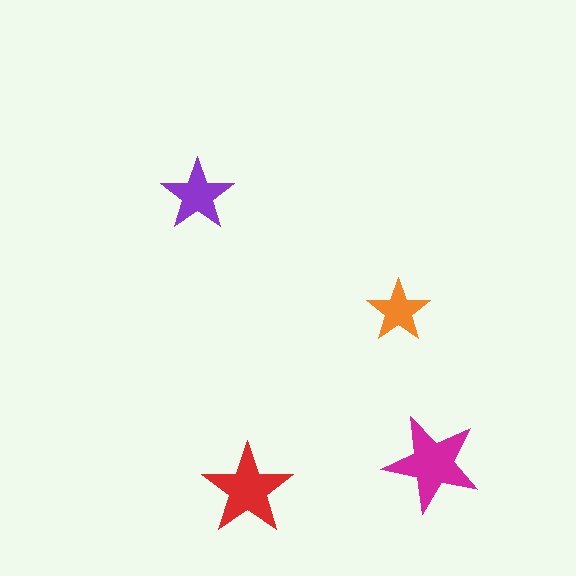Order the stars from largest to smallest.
the magenta one, the red one, the purple one, the orange one.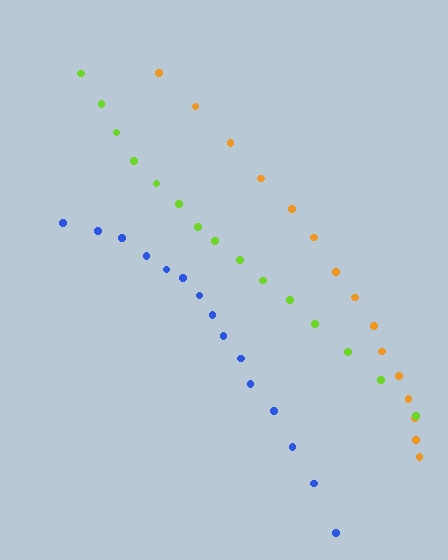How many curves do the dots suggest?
There are 3 distinct paths.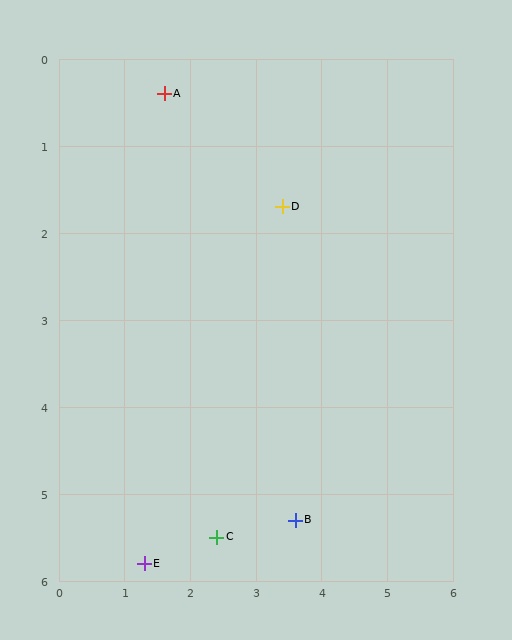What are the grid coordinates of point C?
Point C is at approximately (2.4, 5.5).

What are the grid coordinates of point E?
Point E is at approximately (1.3, 5.8).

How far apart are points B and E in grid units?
Points B and E are about 2.4 grid units apart.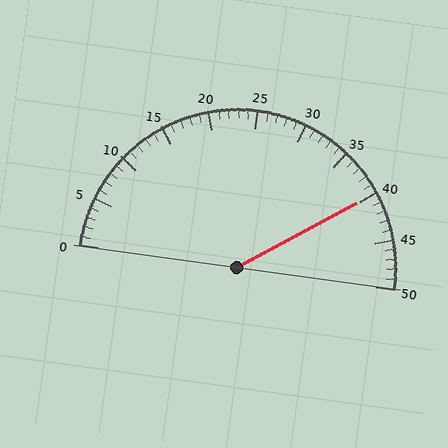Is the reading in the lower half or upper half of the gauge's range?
The reading is in the upper half of the range (0 to 50).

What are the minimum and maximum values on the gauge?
The gauge ranges from 0 to 50.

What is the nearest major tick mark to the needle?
The nearest major tick mark is 40.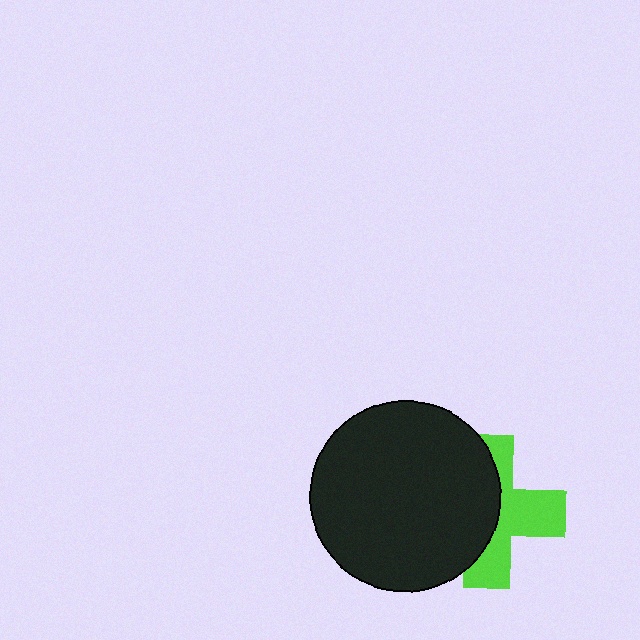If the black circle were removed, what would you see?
You would see the complete lime cross.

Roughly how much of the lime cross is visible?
About half of it is visible (roughly 49%).